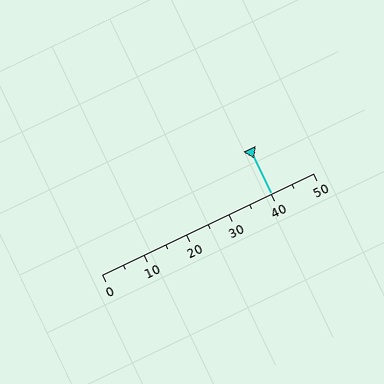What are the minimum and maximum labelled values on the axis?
The axis runs from 0 to 50.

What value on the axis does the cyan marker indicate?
The marker indicates approximately 40.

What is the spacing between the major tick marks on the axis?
The major ticks are spaced 10 apart.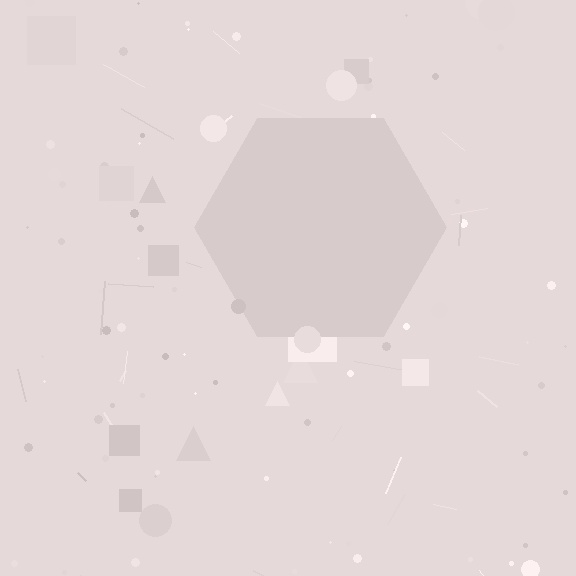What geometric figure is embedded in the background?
A hexagon is embedded in the background.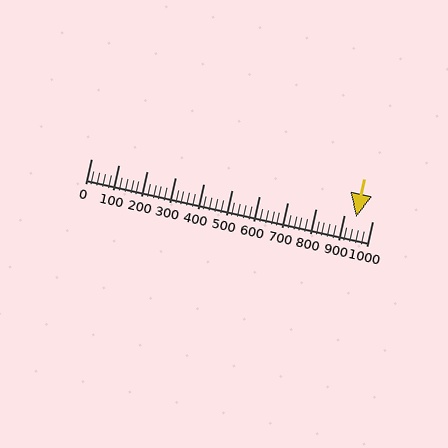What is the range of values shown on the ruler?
The ruler shows values from 0 to 1000.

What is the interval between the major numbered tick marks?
The major tick marks are spaced 100 units apart.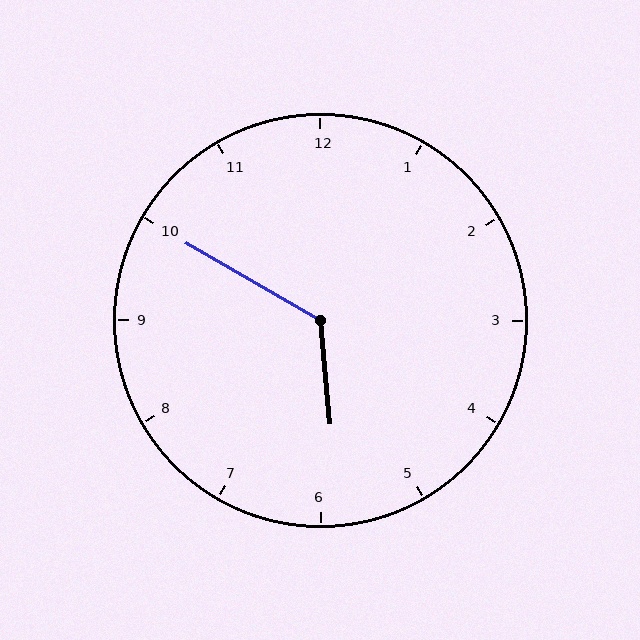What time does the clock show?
5:50.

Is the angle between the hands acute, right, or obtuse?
It is obtuse.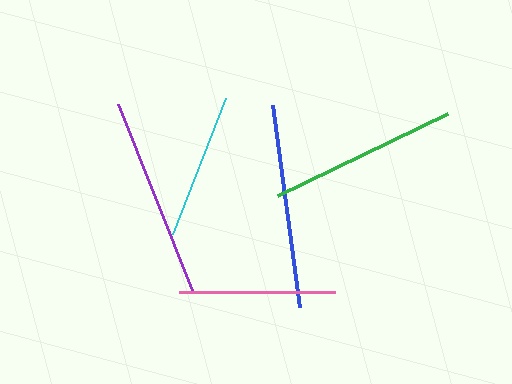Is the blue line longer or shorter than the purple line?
The blue line is longer than the purple line.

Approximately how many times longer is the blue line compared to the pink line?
The blue line is approximately 1.3 times the length of the pink line.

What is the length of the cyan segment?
The cyan segment is approximately 146 pixels long.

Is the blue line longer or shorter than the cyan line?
The blue line is longer than the cyan line.